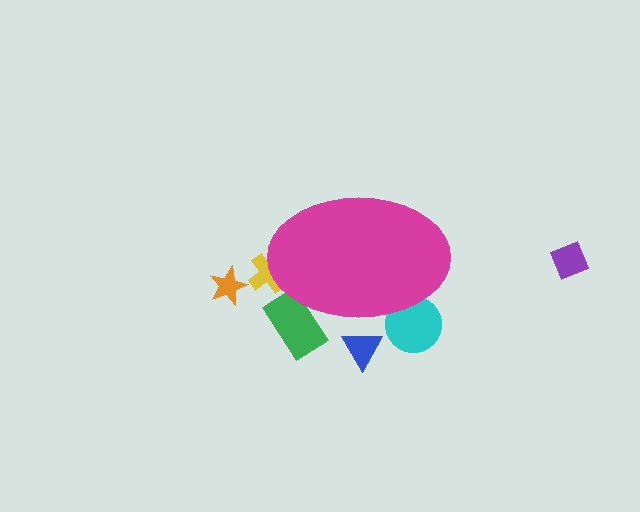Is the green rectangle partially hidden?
Yes, the green rectangle is partially hidden behind the magenta ellipse.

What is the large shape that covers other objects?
A magenta ellipse.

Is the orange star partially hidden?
No, the orange star is fully visible.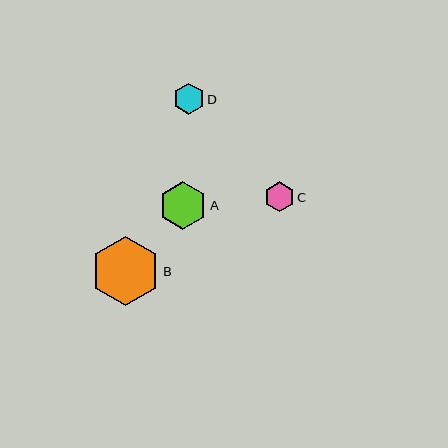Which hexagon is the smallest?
Hexagon C is the smallest with a size of approximately 29 pixels.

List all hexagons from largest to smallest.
From largest to smallest: B, A, D, C.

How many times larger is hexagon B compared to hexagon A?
Hexagon B is approximately 1.4 times the size of hexagon A.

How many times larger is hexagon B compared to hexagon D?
Hexagon B is approximately 2.2 times the size of hexagon D.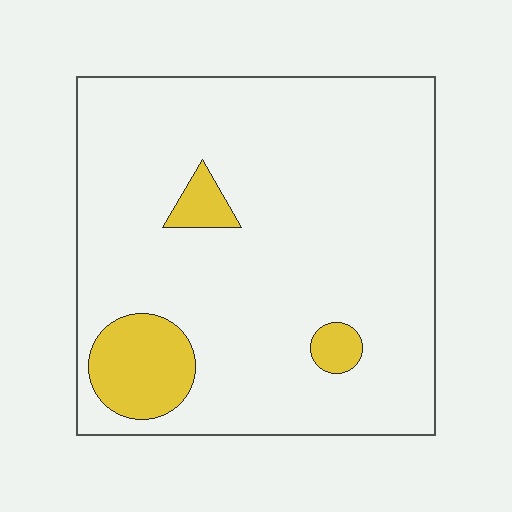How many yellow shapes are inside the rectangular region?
3.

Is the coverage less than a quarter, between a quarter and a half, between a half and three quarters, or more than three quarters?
Less than a quarter.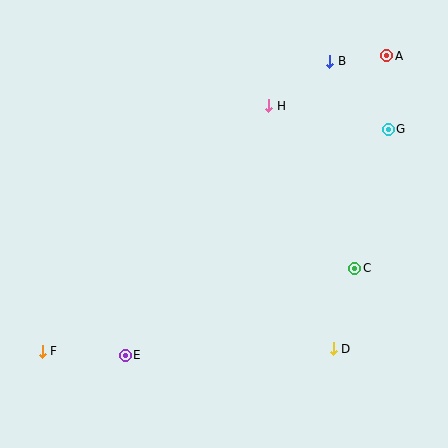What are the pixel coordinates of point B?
Point B is at (330, 61).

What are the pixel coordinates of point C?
Point C is at (355, 268).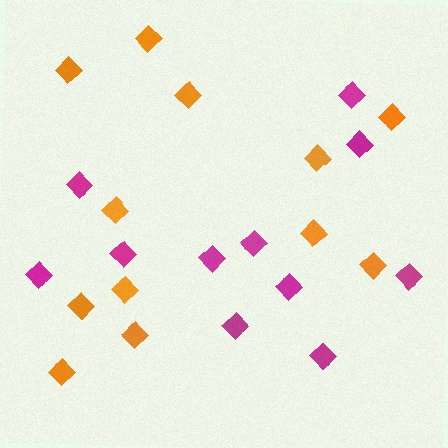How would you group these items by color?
There are 2 groups: one group of orange diamonds (12) and one group of magenta diamonds (11).